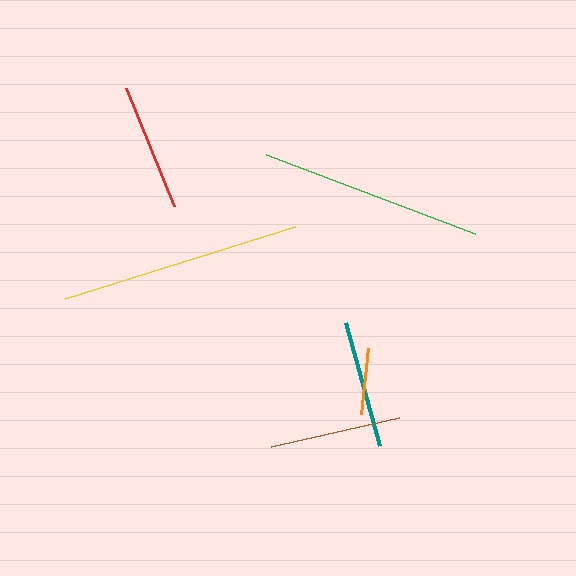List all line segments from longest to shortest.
From longest to shortest: yellow, green, brown, teal, red, orange.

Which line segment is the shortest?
The orange line is the shortest at approximately 66 pixels.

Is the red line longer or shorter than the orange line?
The red line is longer than the orange line.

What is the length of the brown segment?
The brown segment is approximately 131 pixels long.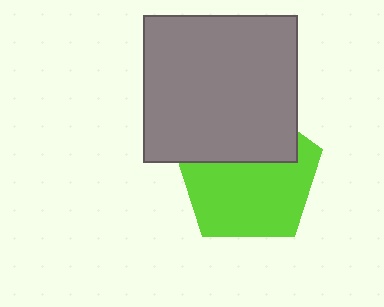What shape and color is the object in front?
The object in front is a gray rectangle.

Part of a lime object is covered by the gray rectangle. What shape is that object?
It is a pentagon.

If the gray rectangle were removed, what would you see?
You would see the complete lime pentagon.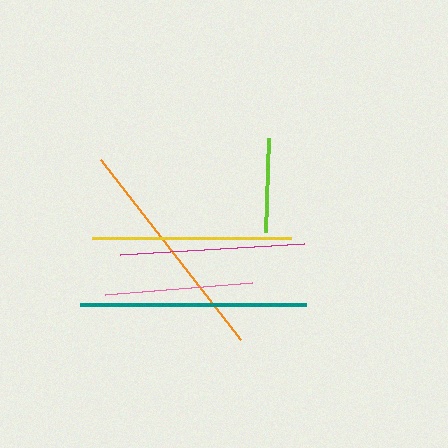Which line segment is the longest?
The orange line is the longest at approximately 228 pixels.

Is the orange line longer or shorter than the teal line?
The orange line is longer than the teal line.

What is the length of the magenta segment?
The magenta segment is approximately 185 pixels long.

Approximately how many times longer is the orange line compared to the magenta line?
The orange line is approximately 1.2 times the length of the magenta line.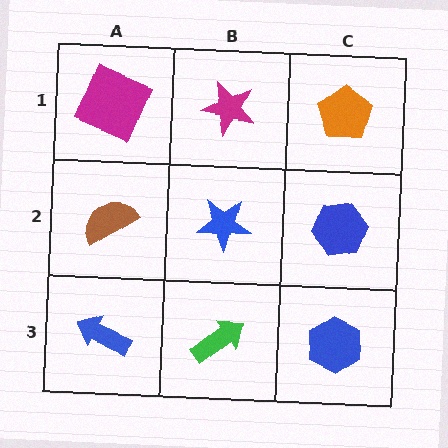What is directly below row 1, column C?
A blue hexagon.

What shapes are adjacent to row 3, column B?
A blue star (row 2, column B), a blue arrow (row 3, column A), a blue hexagon (row 3, column C).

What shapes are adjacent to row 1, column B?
A blue star (row 2, column B), a magenta square (row 1, column A), an orange pentagon (row 1, column C).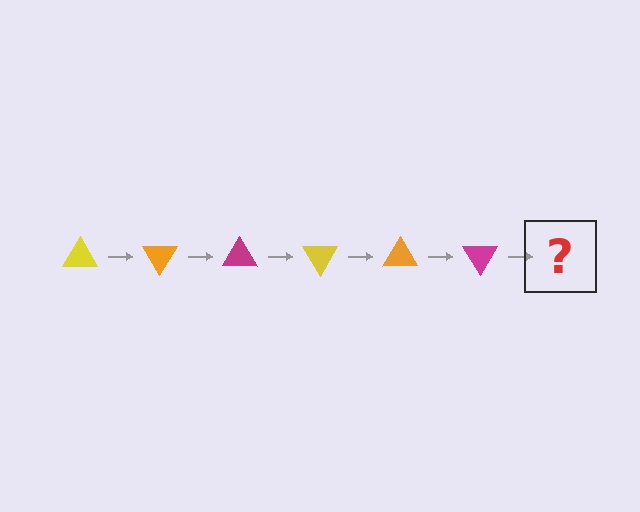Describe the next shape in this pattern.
It should be a yellow triangle, rotated 360 degrees from the start.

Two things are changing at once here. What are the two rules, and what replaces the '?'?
The two rules are that it rotates 60 degrees each step and the color cycles through yellow, orange, and magenta. The '?' should be a yellow triangle, rotated 360 degrees from the start.